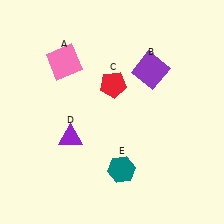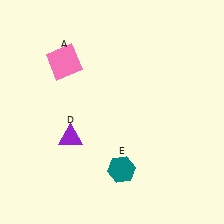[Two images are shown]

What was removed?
The red pentagon (C), the purple square (B) were removed in Image 2.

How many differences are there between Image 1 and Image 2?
There are 2 differences between the two images.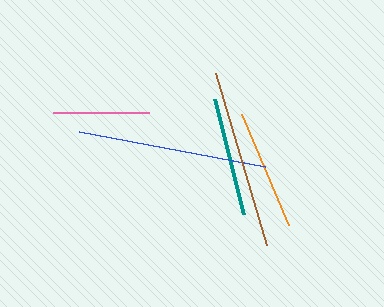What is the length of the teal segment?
The teal segment is approximately 119 pixels long.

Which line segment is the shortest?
The pink line is the shortest at approximately 96 pixels.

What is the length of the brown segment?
The brown segment is approximately 180 pixels long.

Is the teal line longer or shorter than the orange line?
The orange line is longer than the teal line.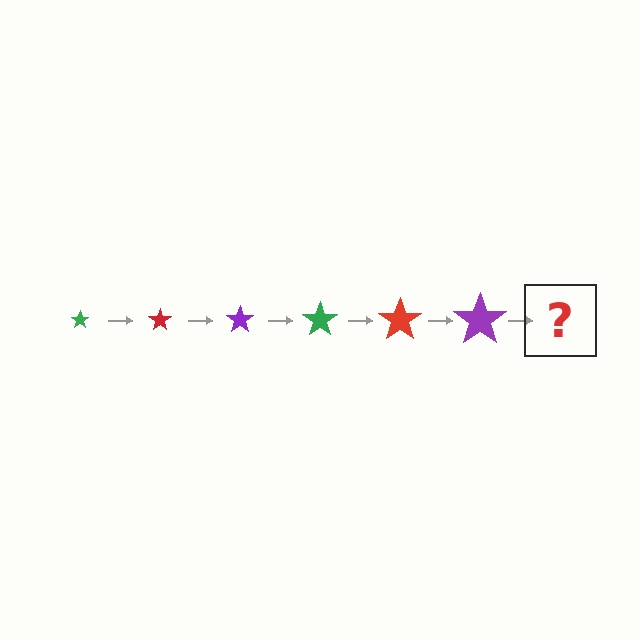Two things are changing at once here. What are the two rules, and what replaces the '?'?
The two rules are that the star grows larger each step and the color cycles through green, red, and purple. The '?' should be a green star, larger than the previous one.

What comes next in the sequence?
The next element should be a green star, larger than the previous one.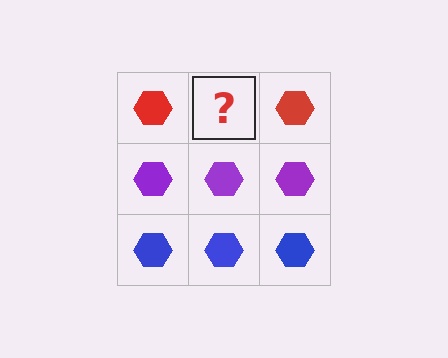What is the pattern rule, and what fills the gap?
The rule is that each row has a consistent color. The gap should be filled with a red hexagon.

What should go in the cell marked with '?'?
The missing cell should contain a red hexagon.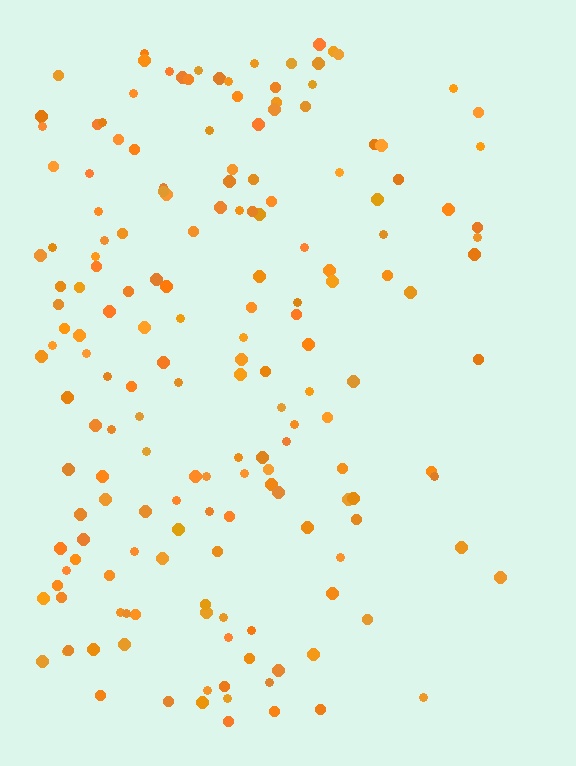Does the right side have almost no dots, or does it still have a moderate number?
Still a moderate number, just noticeably fewer than the left.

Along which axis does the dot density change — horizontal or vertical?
Horizontal.